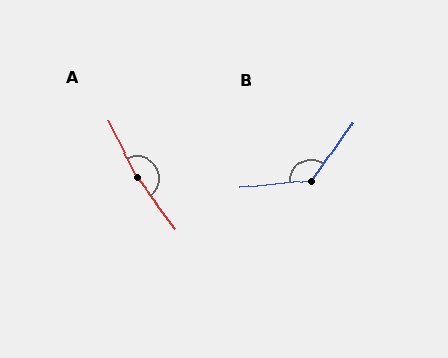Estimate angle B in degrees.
Approximately 132 degrees.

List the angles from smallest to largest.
B (132°), A (170°).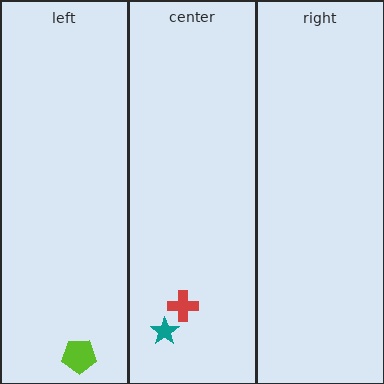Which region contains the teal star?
The center region.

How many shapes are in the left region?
1.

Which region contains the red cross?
The center region.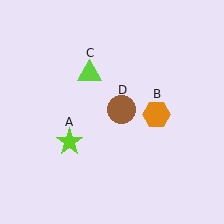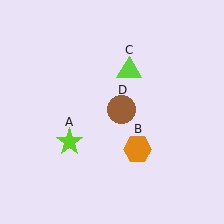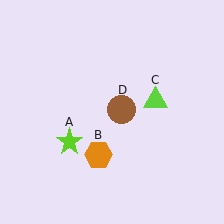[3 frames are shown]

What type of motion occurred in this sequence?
The orange hexagon (object B), lime triangle (object C) rotated clockwise around the center of the scene.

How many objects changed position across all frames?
2 objects changed position: orange hexagon (object B), lime triangle (object C).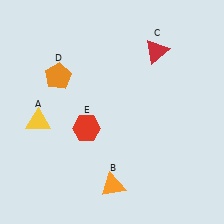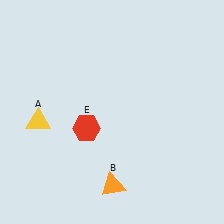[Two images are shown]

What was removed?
The red triangle (C), the orange pentagon (D) were removed in Image 2.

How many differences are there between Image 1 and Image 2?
There are 2 differences between the two images.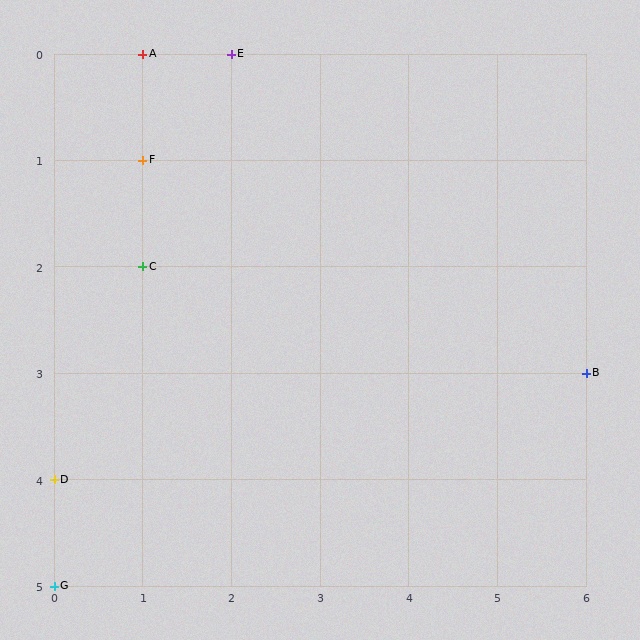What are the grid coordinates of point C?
Point C is at grid coordinates (1, 2).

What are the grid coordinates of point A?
Point A is at grid coordinates (1, 0).